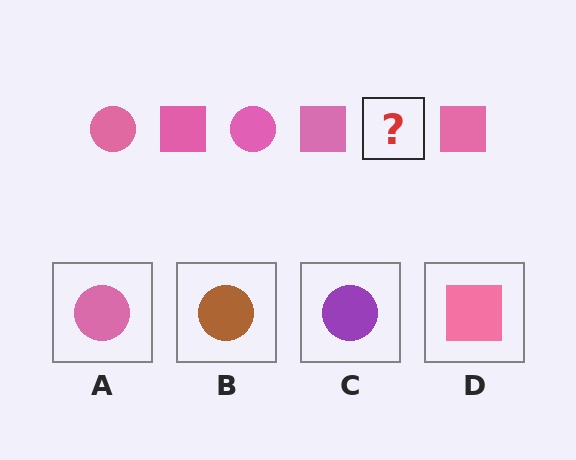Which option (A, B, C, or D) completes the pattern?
A.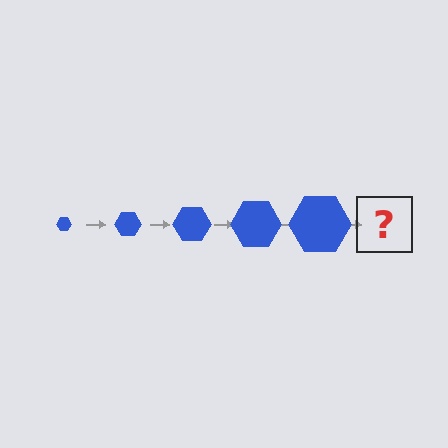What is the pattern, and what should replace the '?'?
The pattern is that the hexagon gets progressively larger each step. The '?' should be a blue hexagon, larger than the previous one.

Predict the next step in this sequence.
The next step is a blue hexagon, larger than the previous one.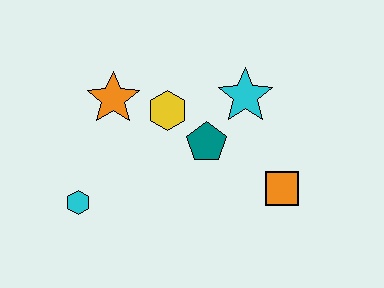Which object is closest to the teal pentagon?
The yellow hexagon is closest to the teal pentagon.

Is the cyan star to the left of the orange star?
No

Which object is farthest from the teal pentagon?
The cyan hexagon is farthest from the teal pentagon.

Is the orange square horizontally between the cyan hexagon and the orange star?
No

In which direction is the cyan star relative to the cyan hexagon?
The cyan star is to the right of the cyan hexagon.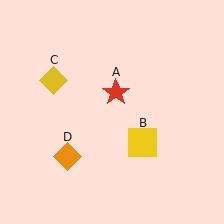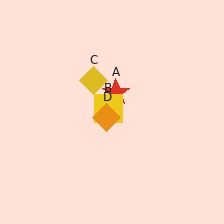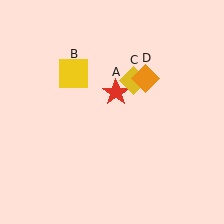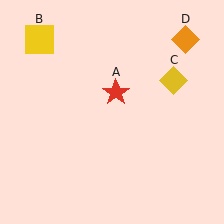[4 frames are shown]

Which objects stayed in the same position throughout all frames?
Red star (object A) remained stationary.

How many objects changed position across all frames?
3 objects changed position: yellow square (object B), yellow diamond (object C), orange diamond (object D).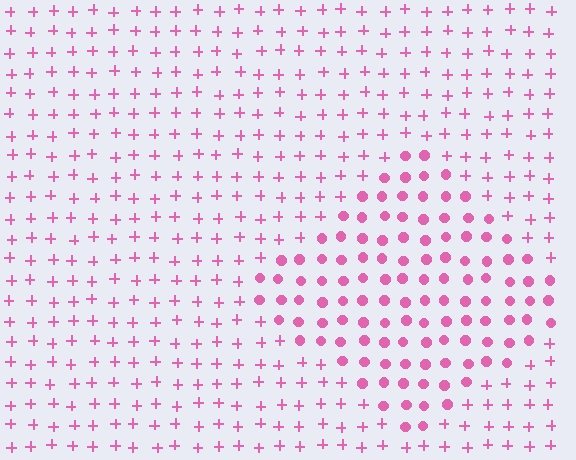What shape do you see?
I see a diamond.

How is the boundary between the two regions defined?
The boundary is defined by a change in element shape: circles inside vs. plus signs outside. All elements share the same color and spacing.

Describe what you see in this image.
The image is filled with small pink elements arranged in a uniform grid. A diamond-shaped region contains circles, while the surrounding area contains plus signs. The boundary is defined purely by the change in element shape.